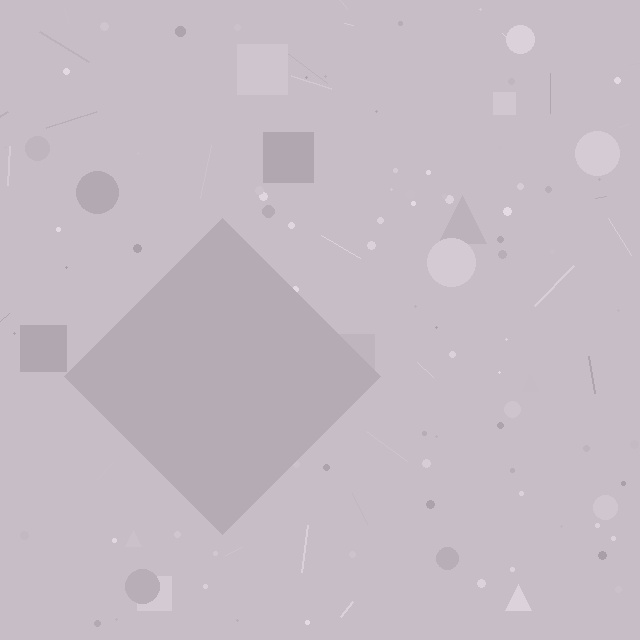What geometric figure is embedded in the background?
A diamond is embedded in the background.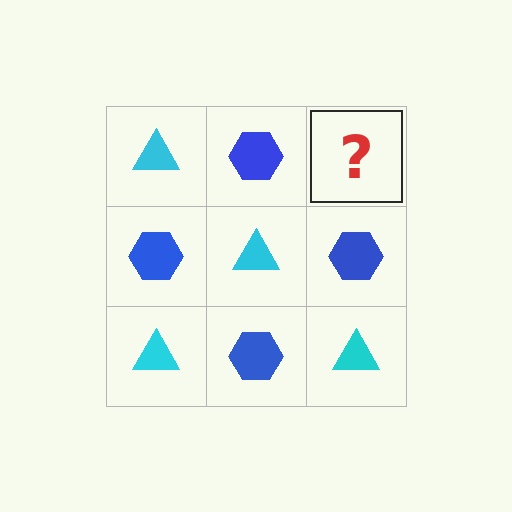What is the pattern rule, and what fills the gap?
The rule is that it alternates cyan triangle and blue hexagon in a checkerboard pattern. The gap should be filled with a cyan triangle.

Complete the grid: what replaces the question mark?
The question mark should be replaced with a cyan triangle.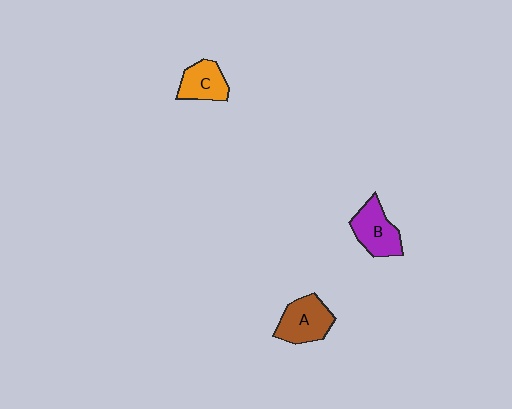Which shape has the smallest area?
Shape C (orange).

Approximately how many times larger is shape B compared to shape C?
Approximately 1.2 times.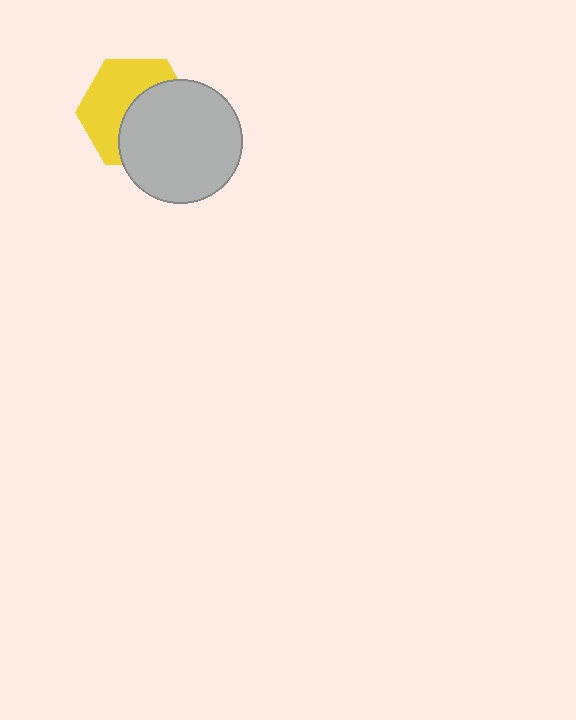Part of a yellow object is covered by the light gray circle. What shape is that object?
It is a hexagon.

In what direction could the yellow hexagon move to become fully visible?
The yellow hexagon could move toward the upper-left. That would shift it out from behind the light gray circle entirely.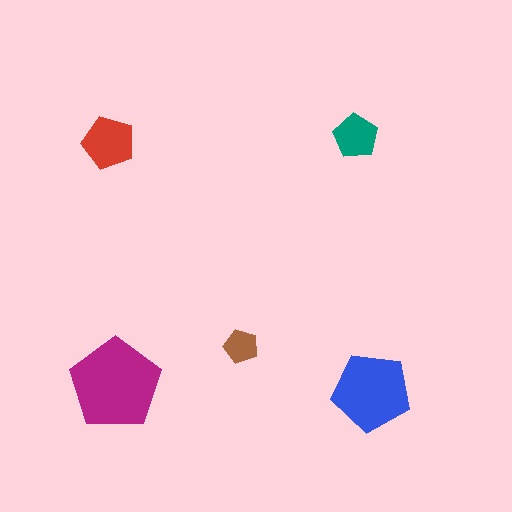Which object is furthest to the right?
The blue pentagon is rightmost.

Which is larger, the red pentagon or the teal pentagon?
The red one.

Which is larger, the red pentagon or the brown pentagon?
The red one.